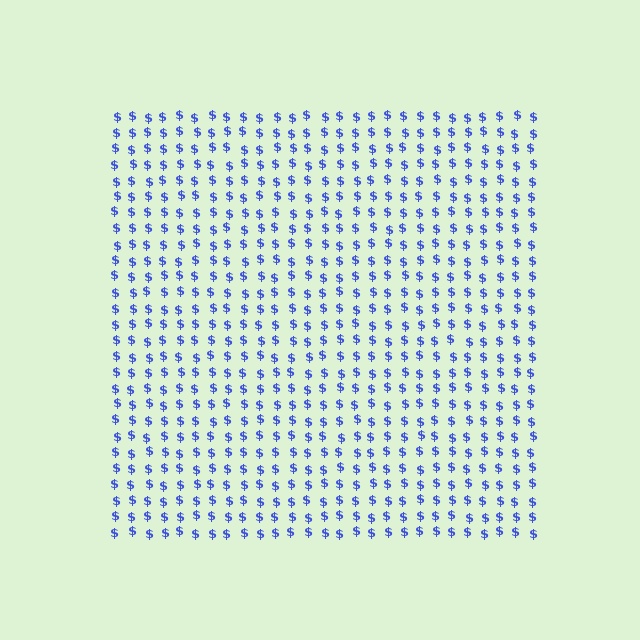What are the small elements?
The small elements are dollar signs.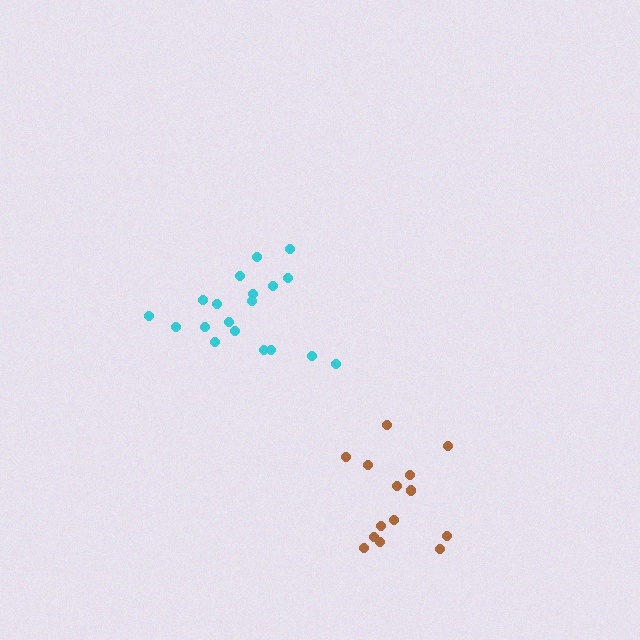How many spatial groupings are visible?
There are 2 spatial groupings.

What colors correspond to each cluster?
The clusters are colored: cyan, brown.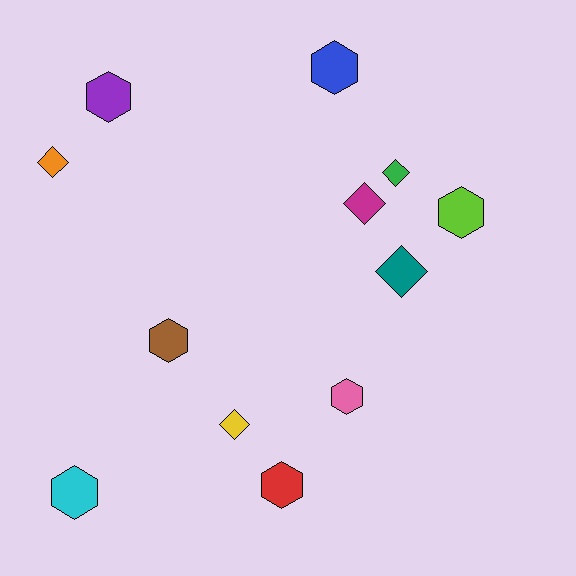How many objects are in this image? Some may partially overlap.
There are 12 objects.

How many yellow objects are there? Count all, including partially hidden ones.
There is 1 yellow object.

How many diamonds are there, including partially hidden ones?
There are 5 diamonds.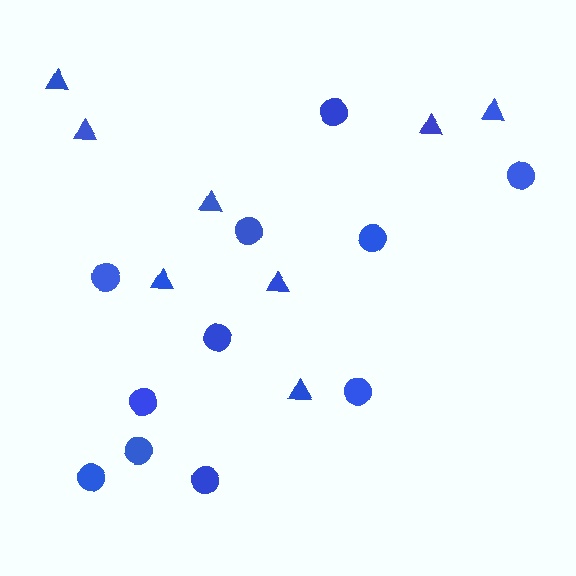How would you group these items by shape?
There are 2 groups: one group of circles (11) and one group of triangles (8).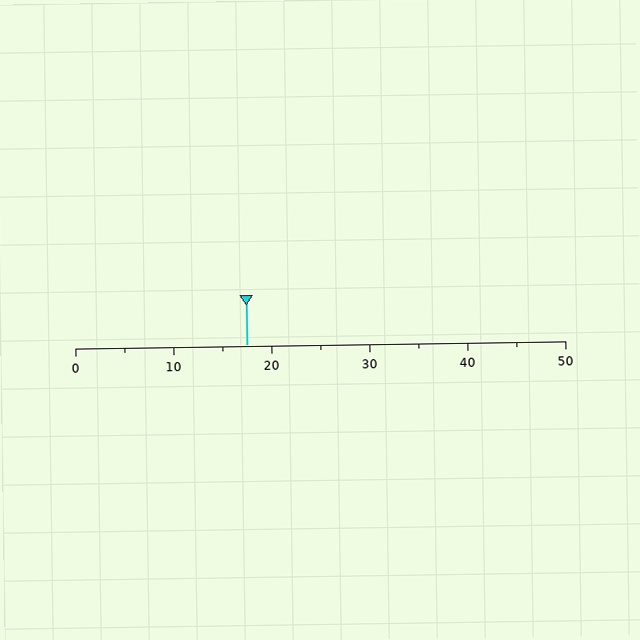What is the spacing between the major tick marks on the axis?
The major ticks are spaced 10 apart.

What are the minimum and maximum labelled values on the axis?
The axis runs from 0 to 50.